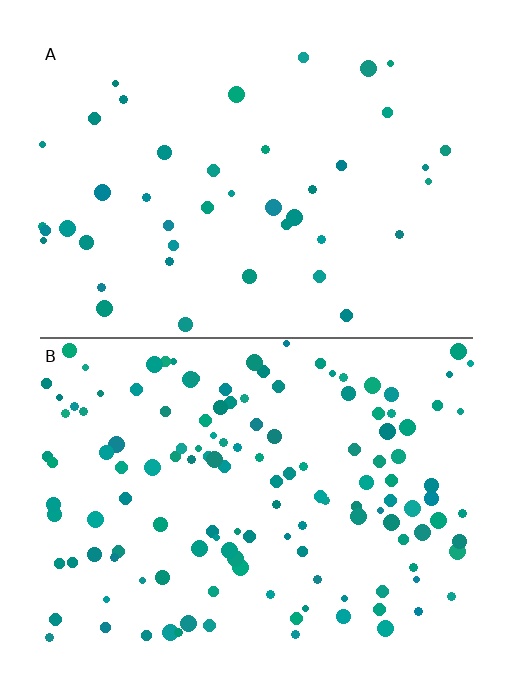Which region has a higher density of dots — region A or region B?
B (the bottom).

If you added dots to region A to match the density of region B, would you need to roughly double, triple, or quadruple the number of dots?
Approximately triple.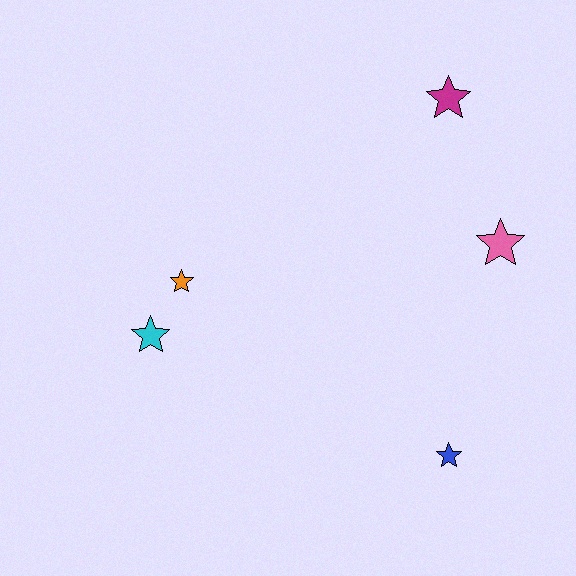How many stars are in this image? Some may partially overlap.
There are 5 stars.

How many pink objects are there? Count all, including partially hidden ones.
There is 1 pink object.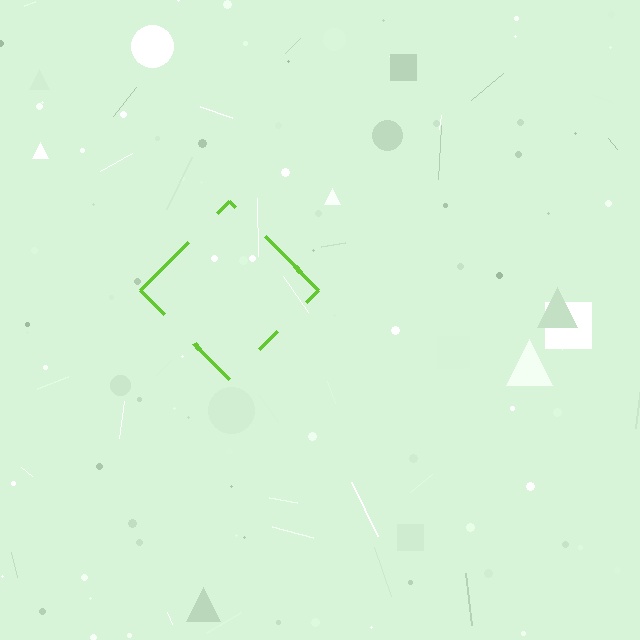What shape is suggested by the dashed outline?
The dashed outline suggests a diamond.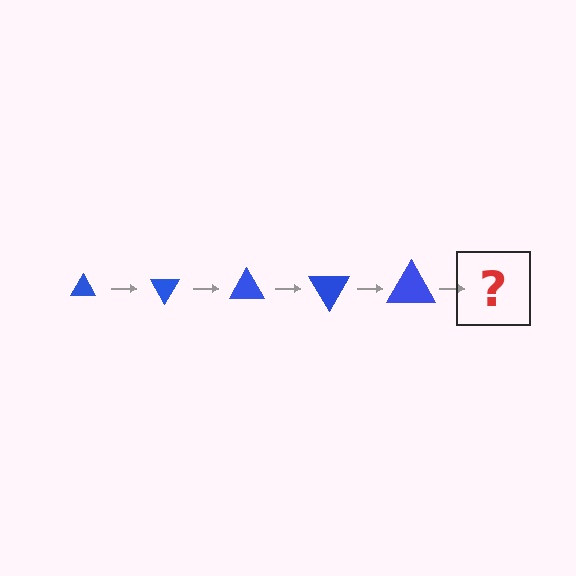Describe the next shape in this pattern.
It should be a triangle, larger than the previous one and rotated 300 degrees from the start.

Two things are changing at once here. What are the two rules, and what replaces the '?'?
The two rules are that the triangle grows larger each step and it rotates 60 degrees each step. The '?' should be a triangle, larger than the previous one and rotated 300 degrees from the start.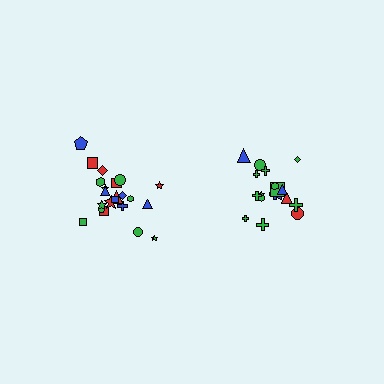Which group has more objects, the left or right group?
The left group.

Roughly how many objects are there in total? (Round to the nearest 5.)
Roughly 40 objects in total.